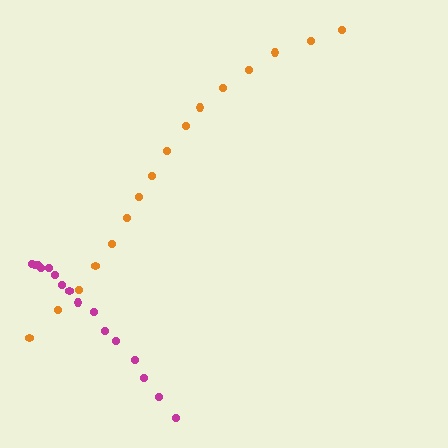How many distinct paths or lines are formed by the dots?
There are 2 distinct paths.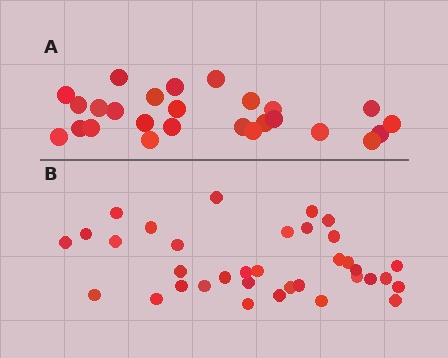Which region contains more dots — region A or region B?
Region B (the bottom region) has more dots.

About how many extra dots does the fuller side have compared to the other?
Region B has roughly 8 or so more dots than region A.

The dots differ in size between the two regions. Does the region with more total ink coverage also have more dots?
No. Region A has more total ink coverage because its dots are larger, but region B actually contains more individual dots. Total area can be misleading — the number of items is what matters here.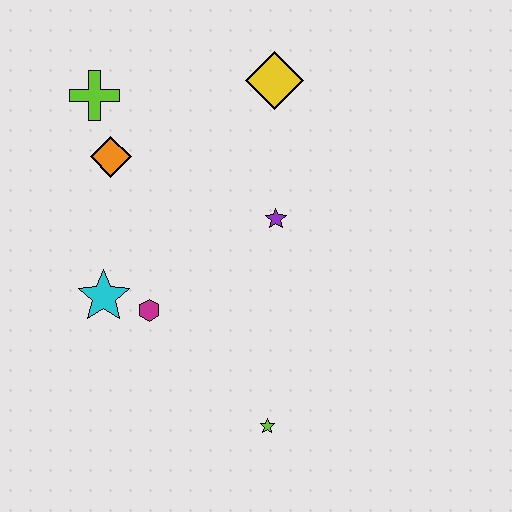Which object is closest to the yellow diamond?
The purple star is closest to the yellow diamond.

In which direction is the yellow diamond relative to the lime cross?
The yellow diamond is to the right of the lime cross.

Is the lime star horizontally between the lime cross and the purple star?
Yes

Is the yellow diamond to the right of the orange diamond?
Yes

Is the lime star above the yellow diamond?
No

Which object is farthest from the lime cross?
The lime star is farthest from the lime cross.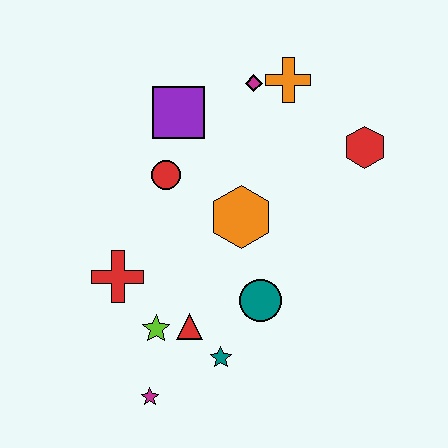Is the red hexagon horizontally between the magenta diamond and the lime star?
No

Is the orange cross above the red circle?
Yes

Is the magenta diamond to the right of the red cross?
Yes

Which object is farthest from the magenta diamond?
The magenta star is farthest from the magenta diamond.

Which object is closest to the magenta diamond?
The orange cross is closest to the magenta diamond.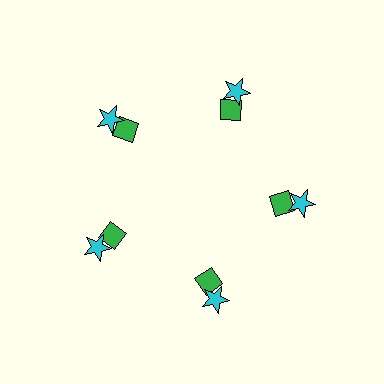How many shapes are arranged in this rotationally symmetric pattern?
There are 10 shapes, arranged in 5 groups of 2.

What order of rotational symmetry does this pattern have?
This pattern has 5-fold rotational symmetry.